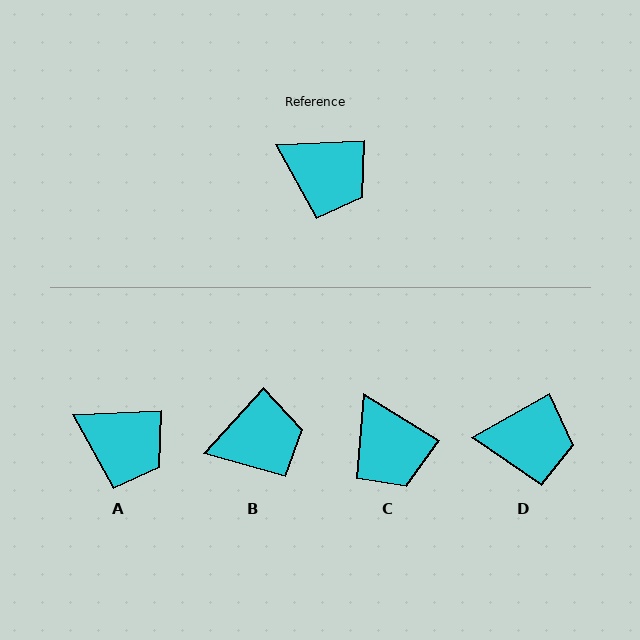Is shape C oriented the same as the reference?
No, it is off by about 34 degrees.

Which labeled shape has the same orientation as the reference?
A.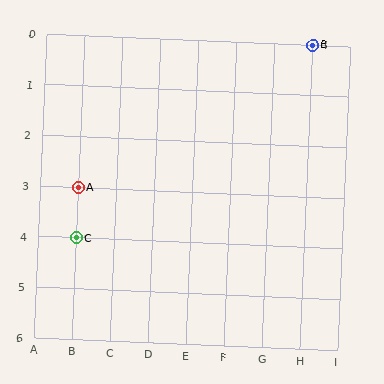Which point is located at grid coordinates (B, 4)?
Point C is at (B, 4).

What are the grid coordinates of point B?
Point B is at grid coordinates (H, 0).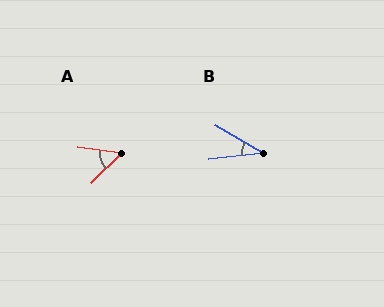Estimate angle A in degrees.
Approximately 52 degrees.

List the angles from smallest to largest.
B (36°), A (52°).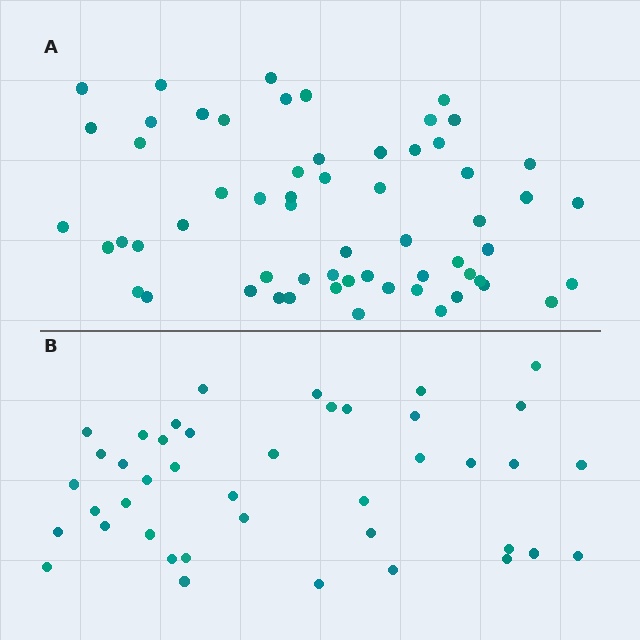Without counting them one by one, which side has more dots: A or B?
Region A (the top region) has more dots.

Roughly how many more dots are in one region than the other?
Region A has approximately 20 more dots than region B.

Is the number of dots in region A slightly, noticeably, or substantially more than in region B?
Region A has noticeably more, but not dramatically so. The ratio is roughly 1.4 to 1.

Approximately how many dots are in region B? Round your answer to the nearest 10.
About 40 dots. (The exact count is 42, which rounds to 40.)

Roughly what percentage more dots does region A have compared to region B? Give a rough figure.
About 45% more.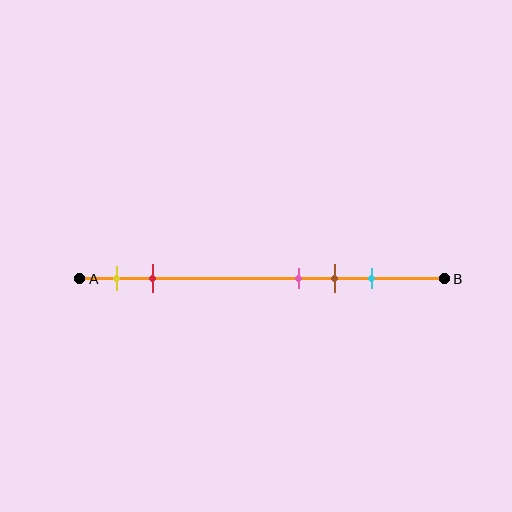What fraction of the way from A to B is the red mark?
The red mark is approximately 20% (0.2) of the way from A to B.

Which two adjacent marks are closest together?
The pink and brown marks are the closest adjacent pair.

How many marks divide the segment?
There are 5 marks dividing the segment.